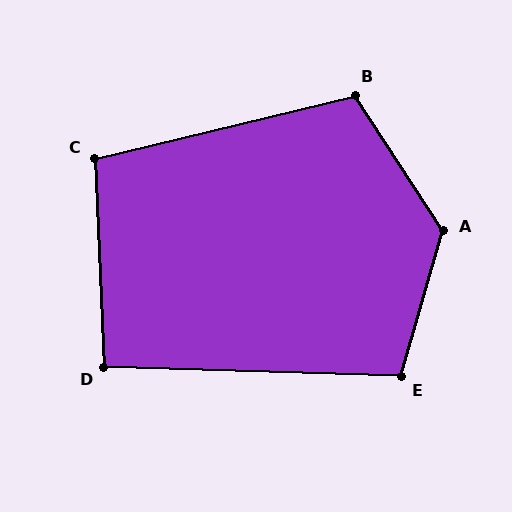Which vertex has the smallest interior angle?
D, at approximately 94 degrees.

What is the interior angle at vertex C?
Approximately 101 degrees (obtuse).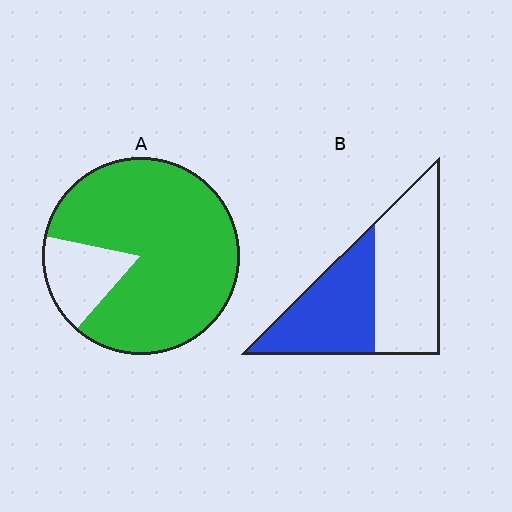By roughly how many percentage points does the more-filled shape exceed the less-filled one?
By roughly 40 percentage points (A over B).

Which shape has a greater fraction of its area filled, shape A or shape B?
Shape A.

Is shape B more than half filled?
No.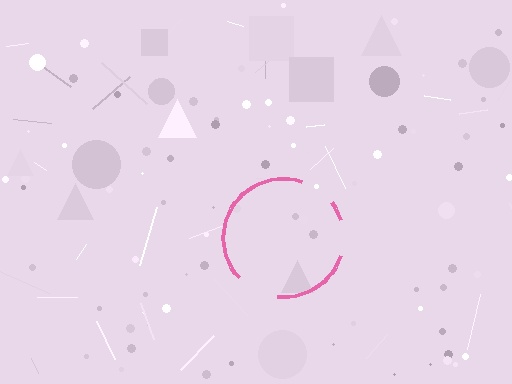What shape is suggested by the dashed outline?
The dashed outline suggests a circle.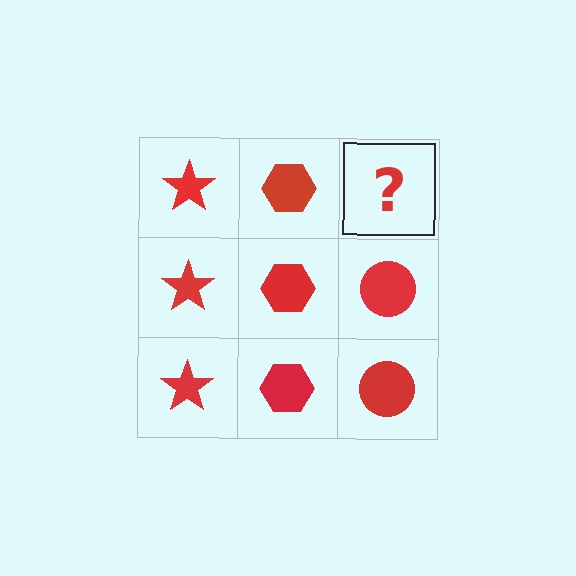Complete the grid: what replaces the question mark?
The question mark should be replaced with a red circle.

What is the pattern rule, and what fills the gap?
The rule is that each column has a consistent shape. The gap should be filled with a red circle.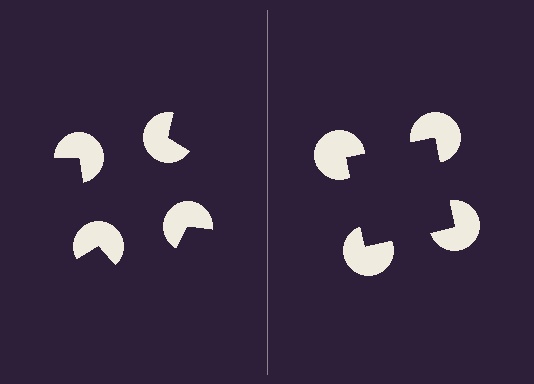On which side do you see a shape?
An illusory square appears on the right side. On the left side the wedge cuts are rotated, so no coherent shape forms.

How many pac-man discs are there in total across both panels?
8 — 4 on each side.